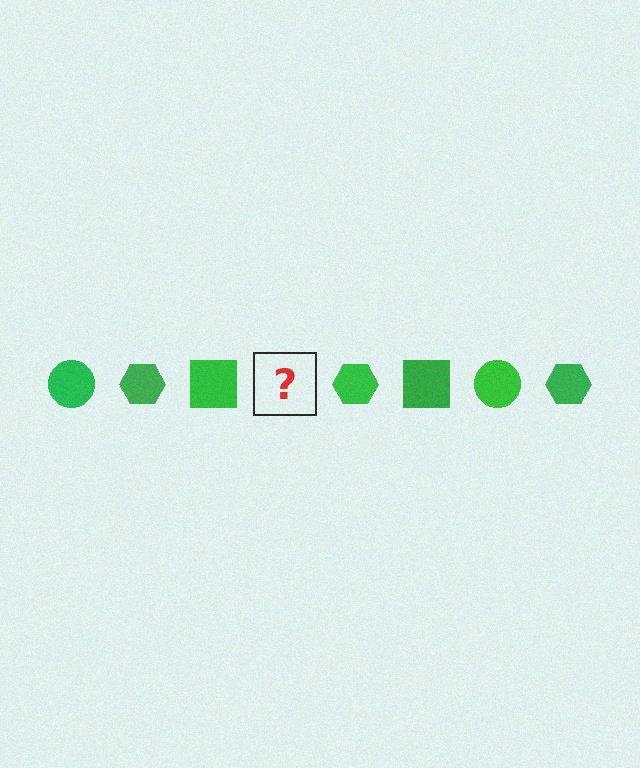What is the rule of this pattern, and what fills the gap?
The rule is that the pattern cycles through circle, hexagon, square shapes in green. The gap should be filled with a green circle.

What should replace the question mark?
The question mark should be replaced with a green circle.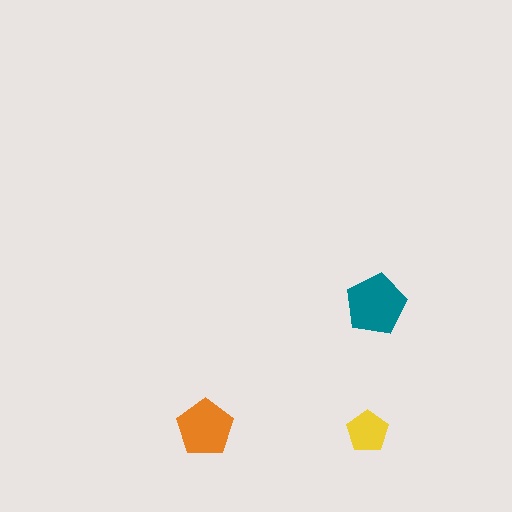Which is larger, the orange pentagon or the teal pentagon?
The teal one.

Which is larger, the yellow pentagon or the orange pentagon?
The orange one.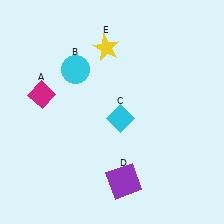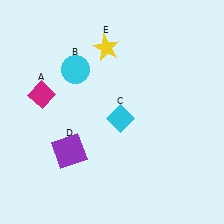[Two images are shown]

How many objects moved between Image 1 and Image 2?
1 object moved between the two images.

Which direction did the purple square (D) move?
The purple square (D) moved left.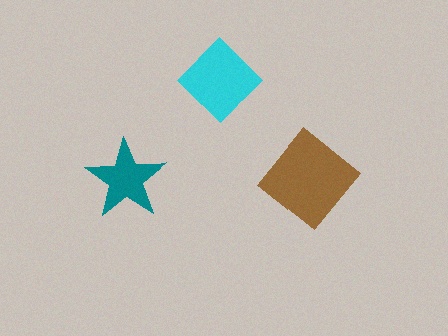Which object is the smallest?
The teal star.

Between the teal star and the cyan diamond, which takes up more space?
The cyan diamond.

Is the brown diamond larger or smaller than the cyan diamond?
Larger.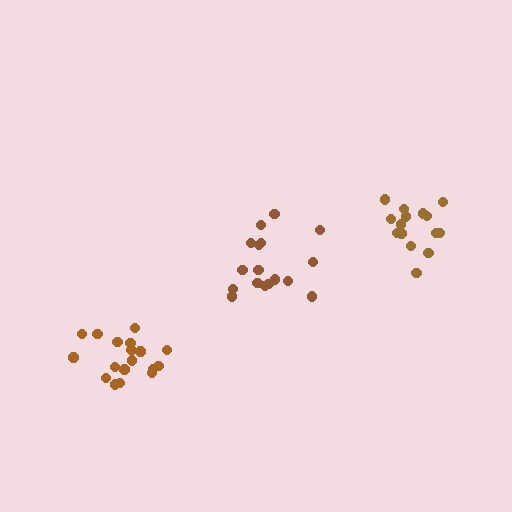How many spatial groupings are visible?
There are 3 spatial groupings.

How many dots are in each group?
Group 1: 17 dots, Group 2: 15 dots, Group 3: 18 dots (50 total).